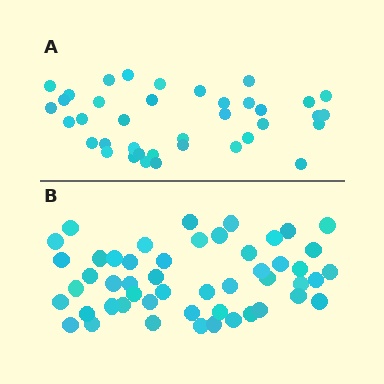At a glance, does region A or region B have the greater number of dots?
Region B (the bottom region) has more dots.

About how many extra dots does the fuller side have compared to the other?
Region B has roughly 12 or so more dots than region A.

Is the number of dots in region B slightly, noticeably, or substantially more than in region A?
Region B has noticeably more, but not dramatically so. The ratio is roughly 1.3 to 1.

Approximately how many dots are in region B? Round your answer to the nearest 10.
About 50 dots.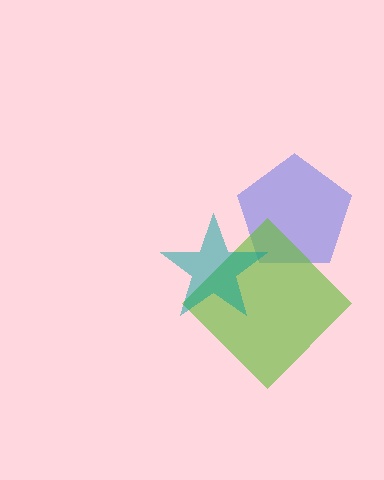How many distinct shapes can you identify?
There are 3 distinct shapes: a blue pentagon, a lime diamond, a teal star.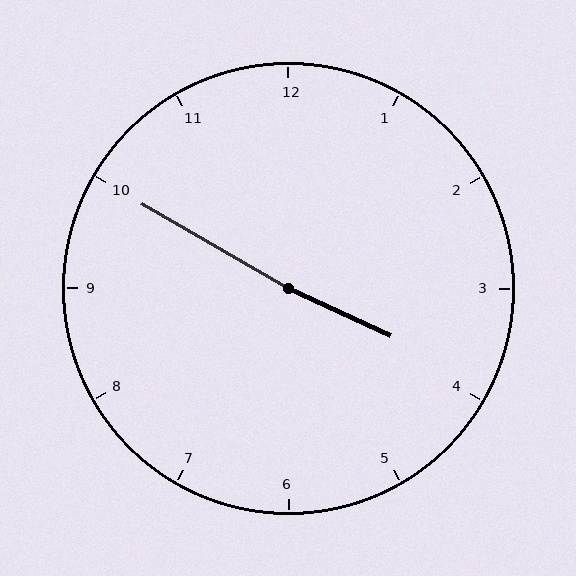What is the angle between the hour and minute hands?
Approximately 175 degrees.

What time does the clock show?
3:50.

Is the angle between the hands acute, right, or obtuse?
It is obtuse.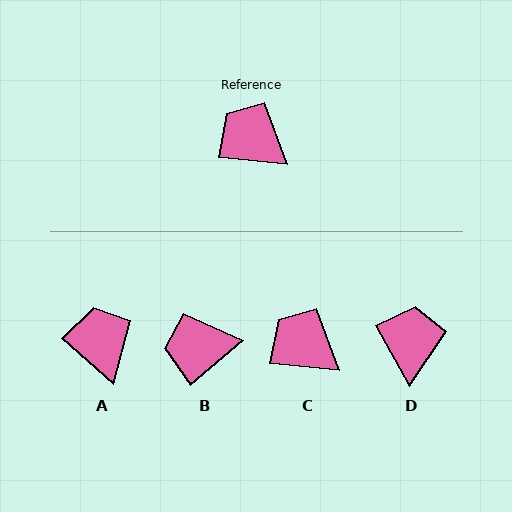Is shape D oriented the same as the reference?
No, it is off by about 54 degrees.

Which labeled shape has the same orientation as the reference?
C.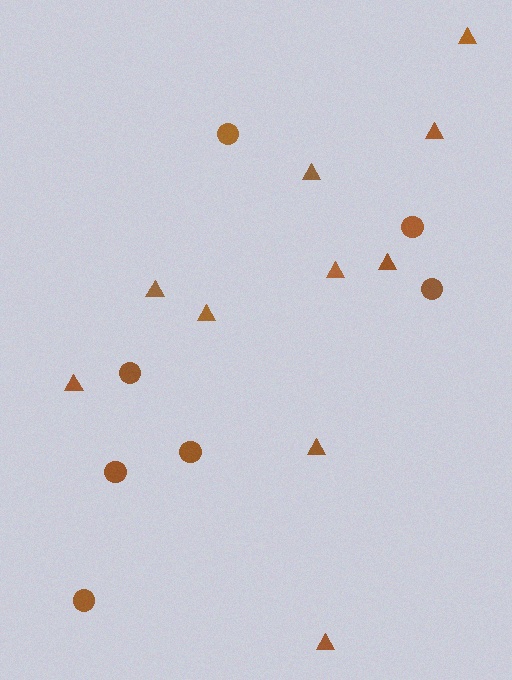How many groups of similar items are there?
There are 2 groups: one group of circles (7) and one group of triangles (10).